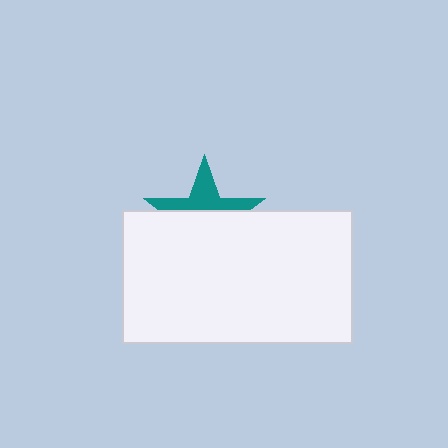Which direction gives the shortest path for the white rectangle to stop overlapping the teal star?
Moving down gives the shortest separation.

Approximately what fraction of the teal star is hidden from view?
Roughly 60% of the teal star is hidden behind the white rectangle.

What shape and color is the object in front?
The object in front is a white rectangle.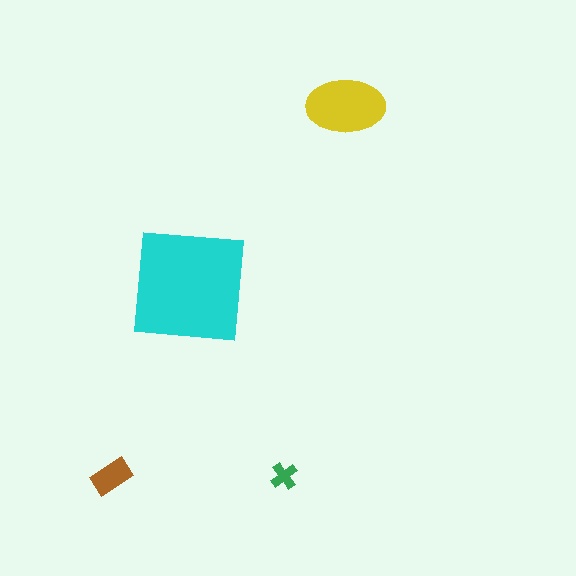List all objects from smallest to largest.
The green cross, the brown rectangle, the yellow ellipse, the cyan square.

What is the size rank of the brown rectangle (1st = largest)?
3rd.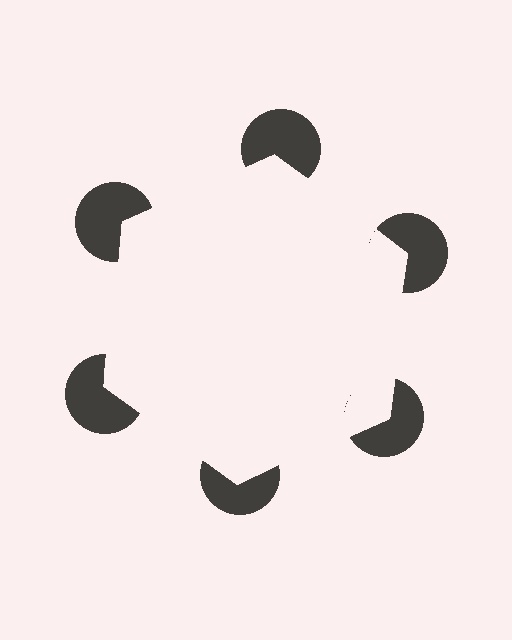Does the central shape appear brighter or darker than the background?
It typically appears slightly brighter than the background, even though no actual brightness change is drawn.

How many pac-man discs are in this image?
There are 6 — one at each vertex of the illusory hexagon.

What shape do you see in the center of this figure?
An illusory hexagon — its edges are inferred from the aligned wedge cuts in the pac-man discs, not physically drawn.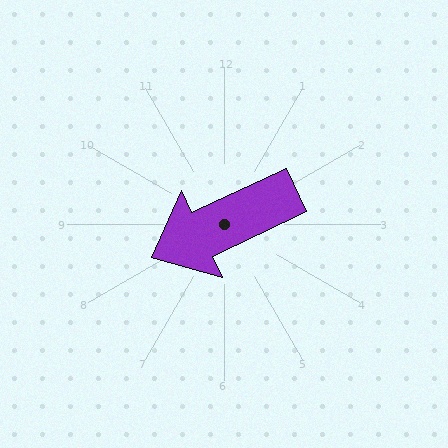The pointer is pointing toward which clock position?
Roughly 8 o'clock.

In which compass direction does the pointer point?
Southwest.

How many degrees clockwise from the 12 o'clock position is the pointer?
Approximately 245 degrees.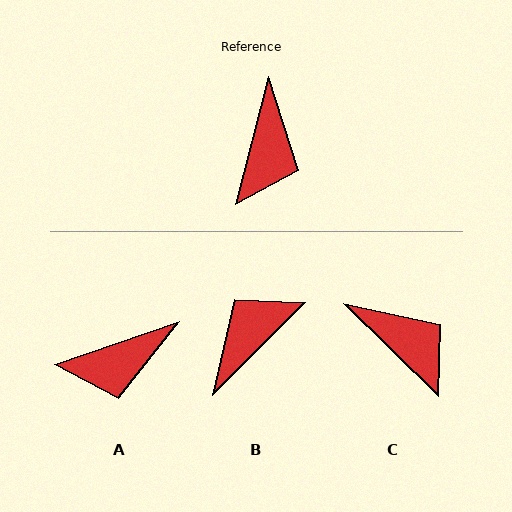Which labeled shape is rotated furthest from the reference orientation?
B, about 149 degrees away.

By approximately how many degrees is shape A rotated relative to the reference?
Approximately 56 degrees clockwise.